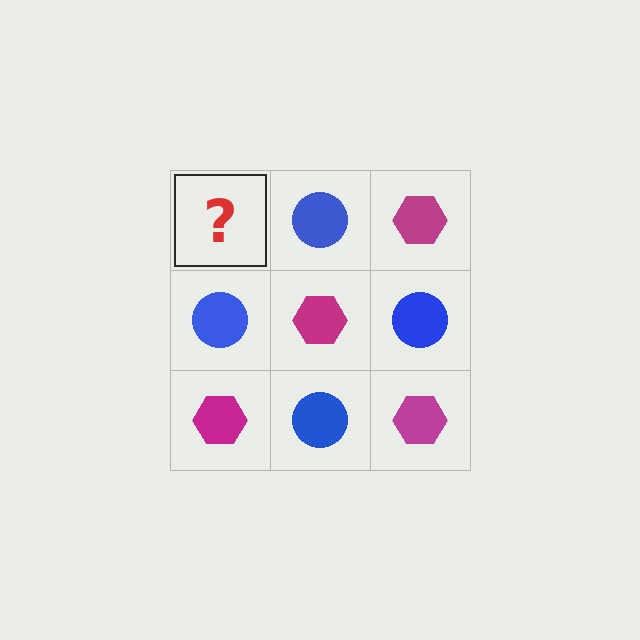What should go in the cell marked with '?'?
The missing cell should contain a magenta hexagon.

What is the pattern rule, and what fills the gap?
The rule is that it alternates magenta hexagon and blue circle in a checkerboard pattern. The gap should be filled with a magenta hexagon.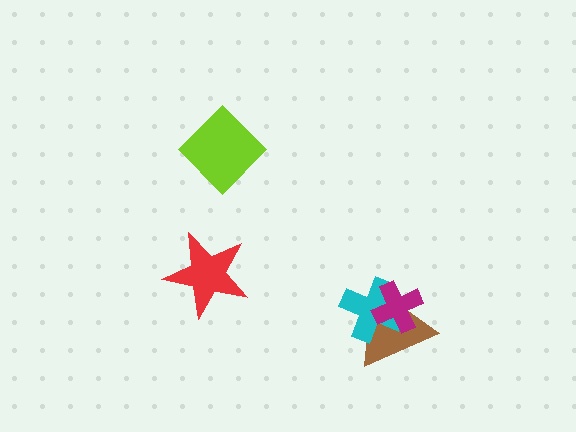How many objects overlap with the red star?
0 objects overlap with the red star.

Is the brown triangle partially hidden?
Yes, it is partially covered by another shape.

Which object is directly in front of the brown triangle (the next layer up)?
The cyan cross is directly in front of the brown triangle.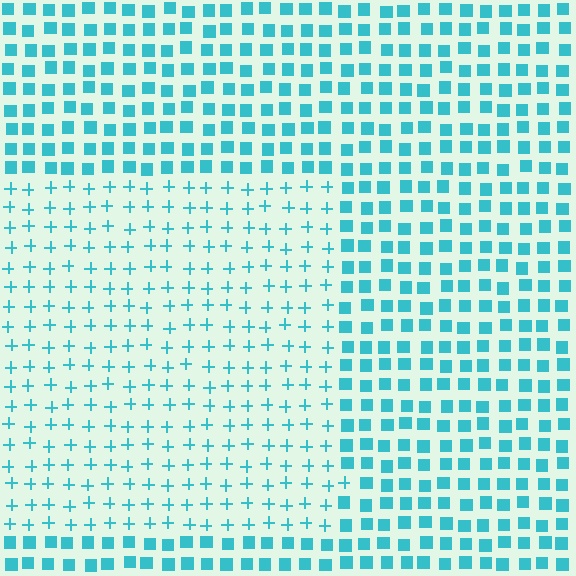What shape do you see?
I see a rectangle.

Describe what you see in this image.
The image is filled with small cyan elements arranged in a uniform grid. A rectangle-shaped region contains plus signs, while the surrounding area contains squares. The boundary is defined purely by the change in element shape.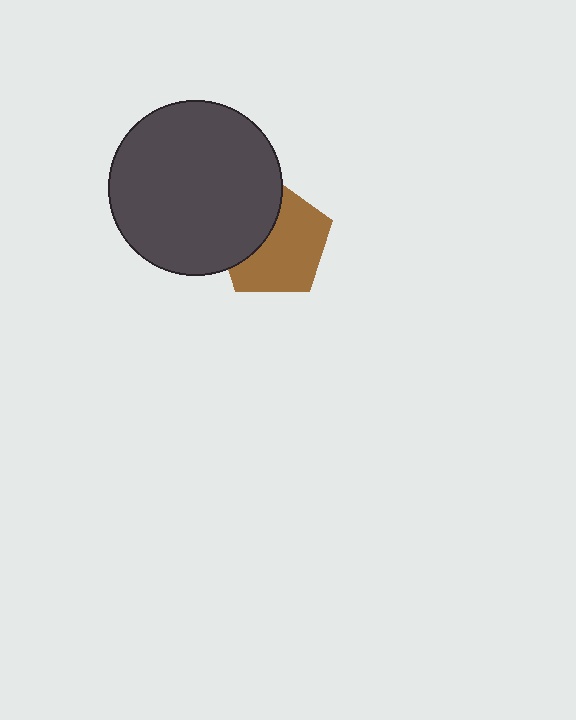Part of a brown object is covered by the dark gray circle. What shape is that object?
It is a pentagon.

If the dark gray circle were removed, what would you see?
You would see the complete brown pentagon.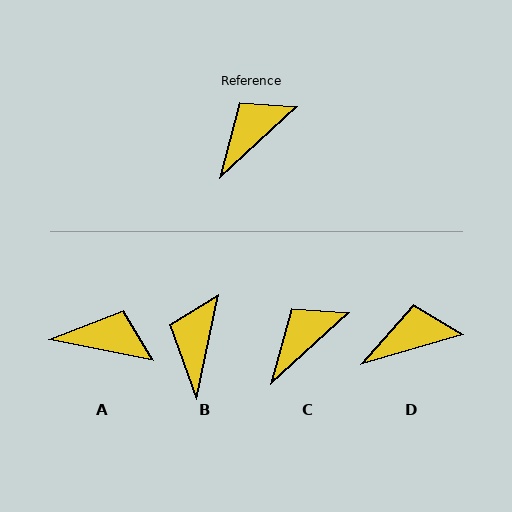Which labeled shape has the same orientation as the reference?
C.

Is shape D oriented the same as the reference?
No, it is off by about 27 degrees.